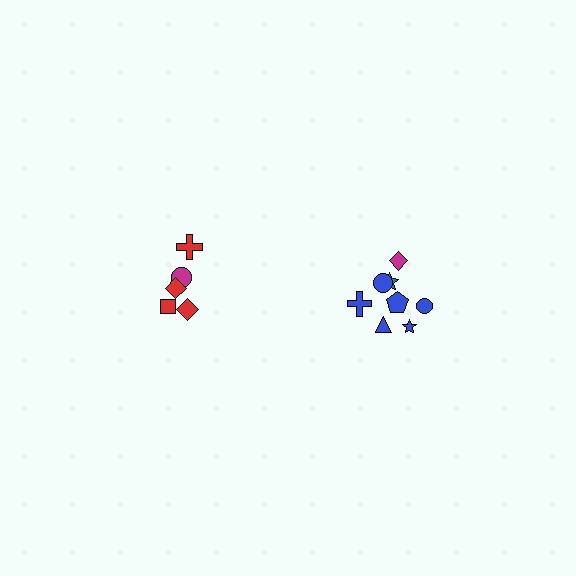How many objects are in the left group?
There are 5 objects.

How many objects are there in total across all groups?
There are 13 objects.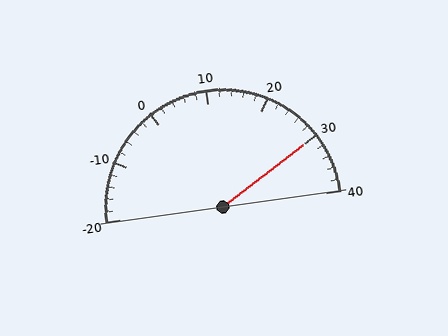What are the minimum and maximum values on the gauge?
The gauge ranges from -20 to 40.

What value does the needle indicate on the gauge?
The needle indicates approximately 30.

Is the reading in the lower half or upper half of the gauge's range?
The reading is in the upper half of the range (-20 to 40).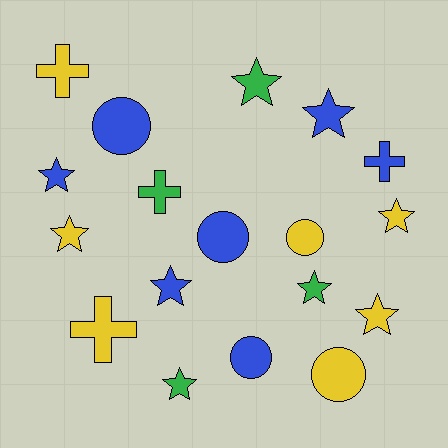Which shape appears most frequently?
Star, with 9 objects.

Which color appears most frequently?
Blue, with 7 objects.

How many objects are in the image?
There are 18 objects.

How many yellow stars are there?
There are 3 yellow stars.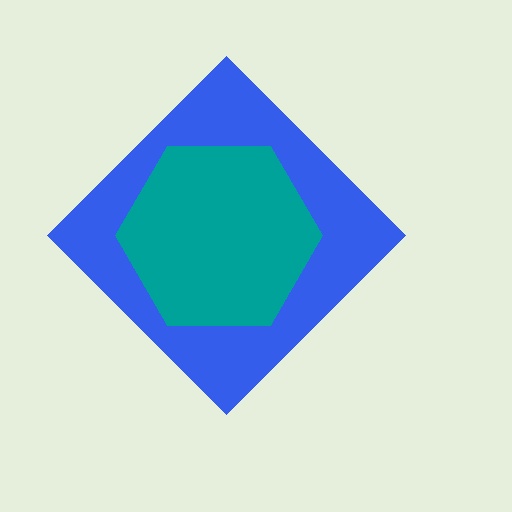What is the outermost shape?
The blue diamond.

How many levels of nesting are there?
2.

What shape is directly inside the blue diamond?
The teal hexagon.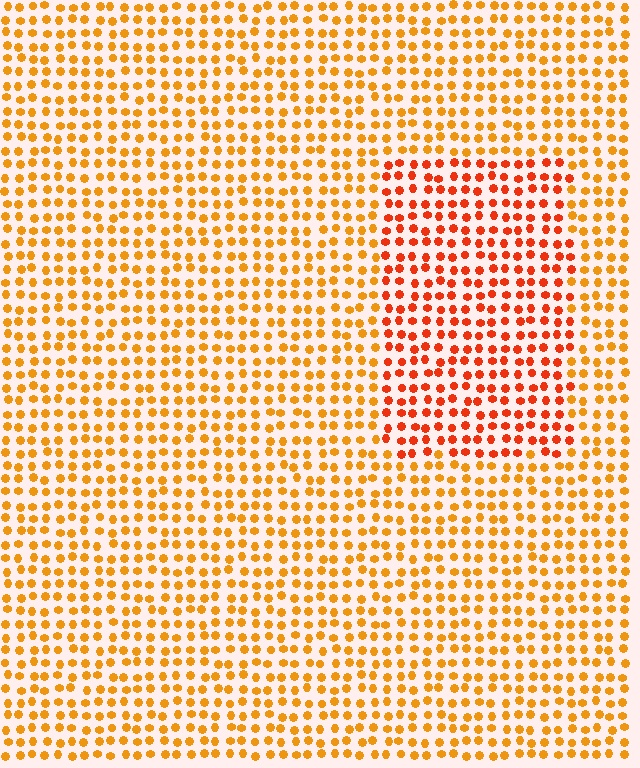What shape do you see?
I see a rectangle.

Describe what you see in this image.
The image is filled with small orange elements in a uniform arrangement. A rectangle-shaped region is visible where the elements are tinted to a slightly different hue, forming a subtle color boundary.